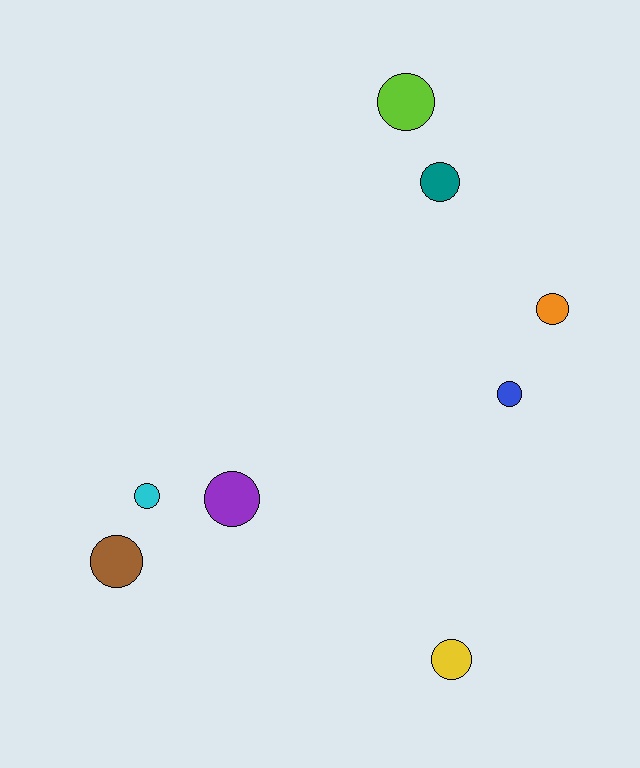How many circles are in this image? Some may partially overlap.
There are 8 circles.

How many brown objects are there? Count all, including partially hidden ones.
There is 1 brown object.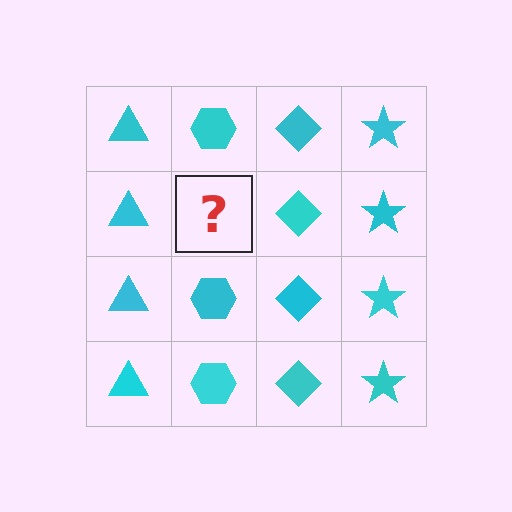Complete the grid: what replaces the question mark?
The question mark should be replaced with a cyan hexagon.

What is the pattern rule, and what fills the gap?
The rule is that each column has a consistent shape. The gap should be filled with a cyan hexagon.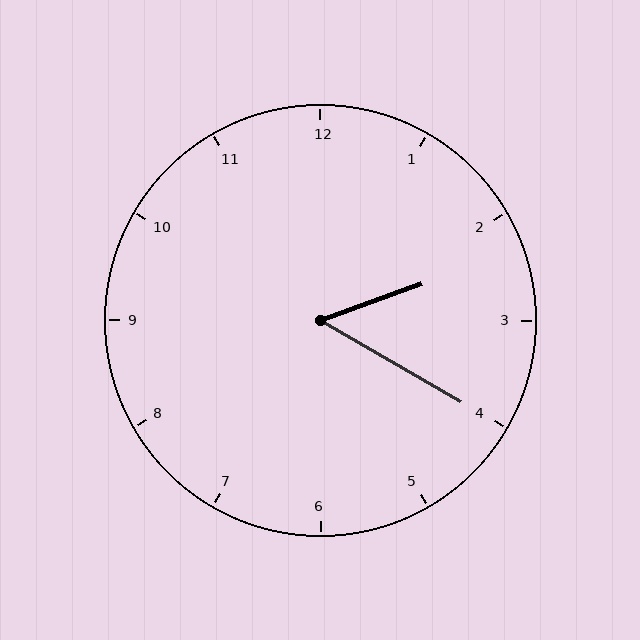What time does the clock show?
2:20.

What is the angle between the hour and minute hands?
Approximately 50 degrees.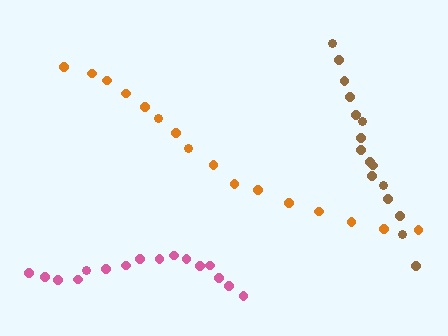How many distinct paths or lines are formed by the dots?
There are 3 distinct paths.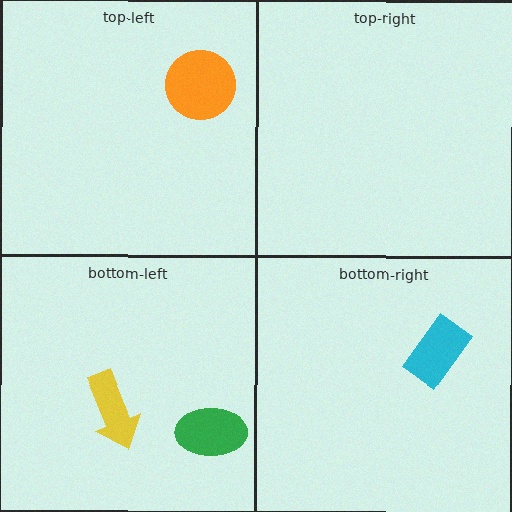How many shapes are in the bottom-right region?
1.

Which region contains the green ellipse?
The bottom-left region.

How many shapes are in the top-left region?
1.